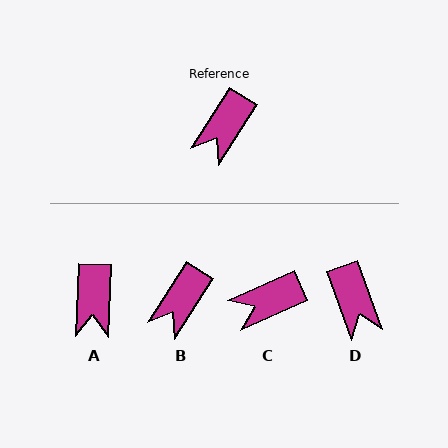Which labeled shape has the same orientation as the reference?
B.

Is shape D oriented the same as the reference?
No, it is off by about 52 degrees.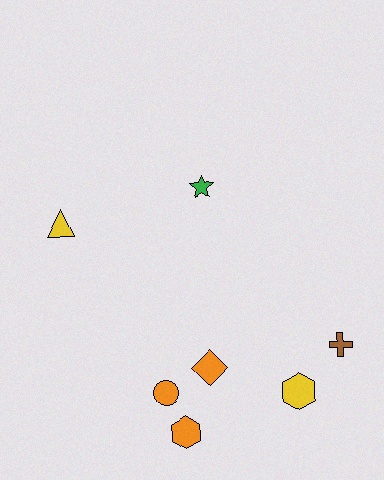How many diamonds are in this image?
There is 1 diamond.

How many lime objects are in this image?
There are no lime objects.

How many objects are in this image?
There are 7 objects.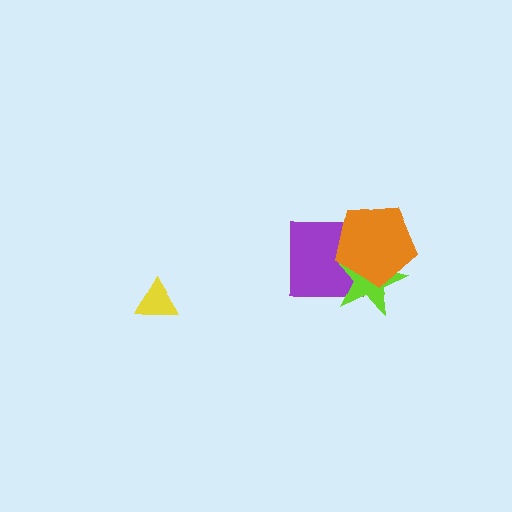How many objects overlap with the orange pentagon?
2 objects overlap with the orange pentagon.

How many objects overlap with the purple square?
2 objects overlap with the purple square.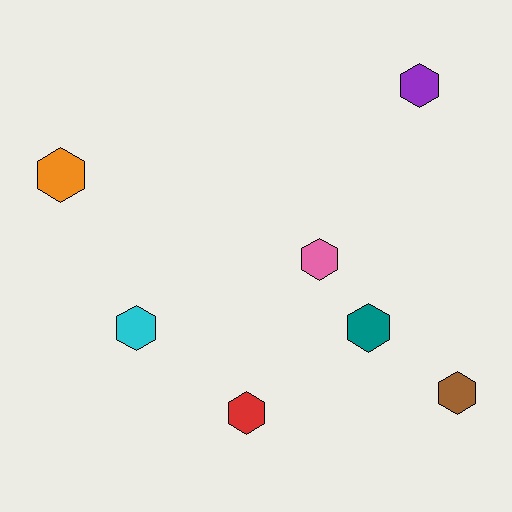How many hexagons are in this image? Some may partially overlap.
There are 7 hexagons.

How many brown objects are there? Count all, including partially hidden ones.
There is 1 brown object.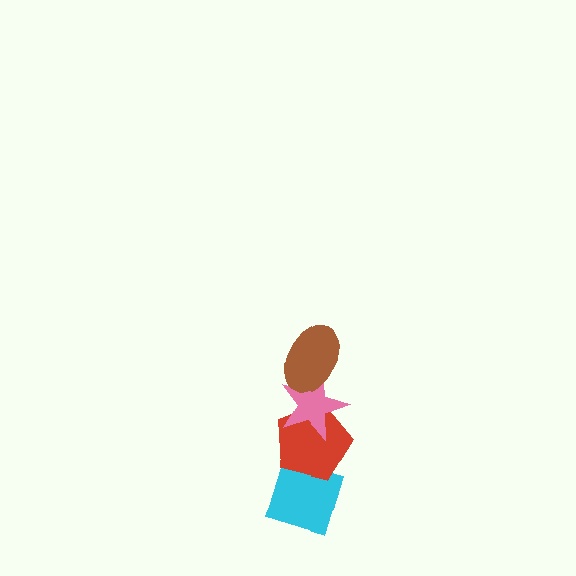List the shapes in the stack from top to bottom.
From top to bottom: the brown ellipse, the pink star, the red pentagon, the cyan diamond.